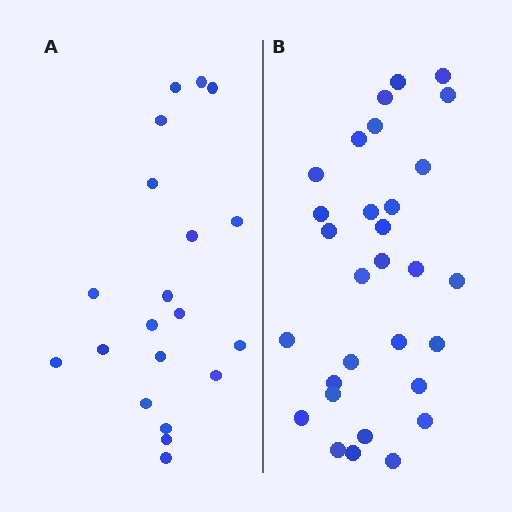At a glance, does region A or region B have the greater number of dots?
Region B (the right region) has more dots.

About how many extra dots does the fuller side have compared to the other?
Region B has roughly 10 or so more dots than region A.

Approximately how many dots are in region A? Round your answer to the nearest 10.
About 20 dots.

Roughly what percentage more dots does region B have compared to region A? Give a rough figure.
About 50% more.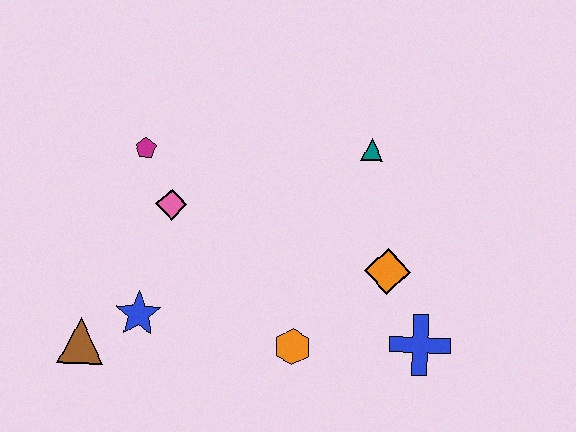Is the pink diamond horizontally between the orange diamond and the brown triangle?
Yes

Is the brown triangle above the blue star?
No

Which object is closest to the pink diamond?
The magenta pentagon is closest to the pink diamond.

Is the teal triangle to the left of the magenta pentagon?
No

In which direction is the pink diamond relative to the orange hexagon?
The pink diamond is above the orange hexagon.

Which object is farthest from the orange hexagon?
The magenta pentagon is farthest from the orange hexagon.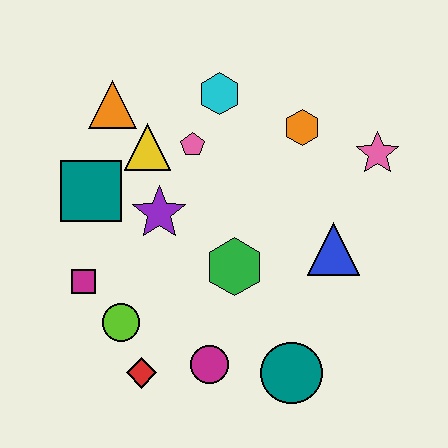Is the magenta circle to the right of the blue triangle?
No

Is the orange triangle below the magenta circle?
No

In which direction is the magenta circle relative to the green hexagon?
The magenta circle is below the green hexagon.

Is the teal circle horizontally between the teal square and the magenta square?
No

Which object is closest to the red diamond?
The lime circle is closest to the red diamond.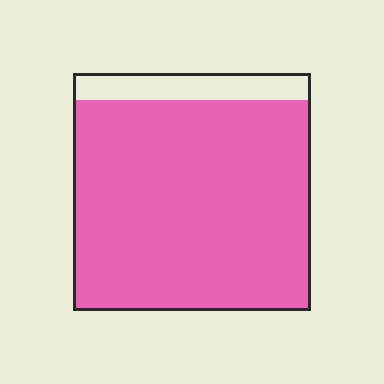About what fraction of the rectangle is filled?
About seven eighths (7/8).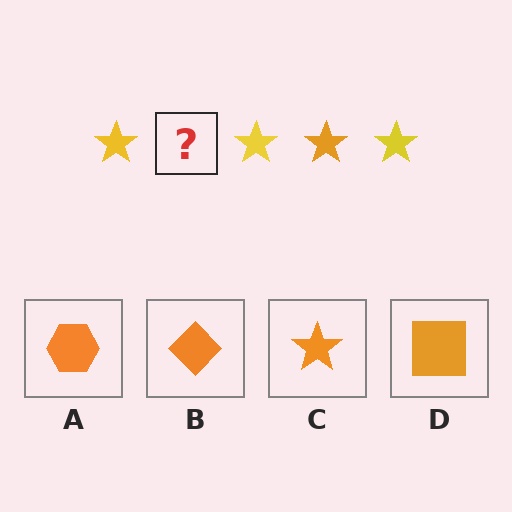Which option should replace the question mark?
Option C.